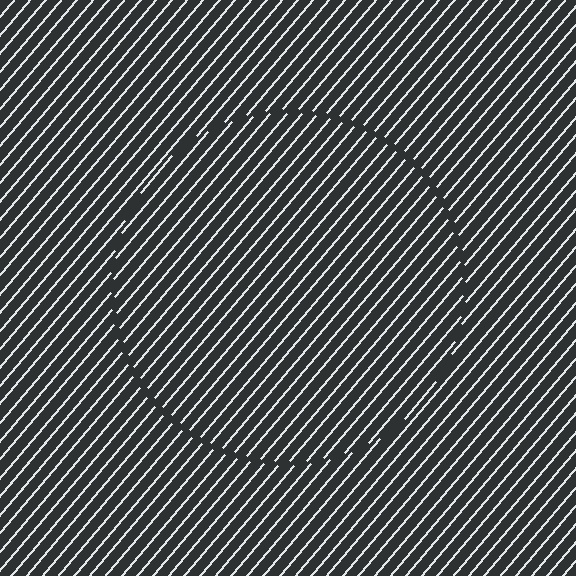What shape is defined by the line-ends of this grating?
An illusory circle. The interior of the shape contains the same grating, shifted by half a period — the contour is defined by the phase discontinuity where line-ends from the inner and outer gratings abut.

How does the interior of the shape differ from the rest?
The interior of the shape contains the same grating, shifted by half a period — the contour is defined by the phase discontinuity where line-ends from the inner and outer gratings abut.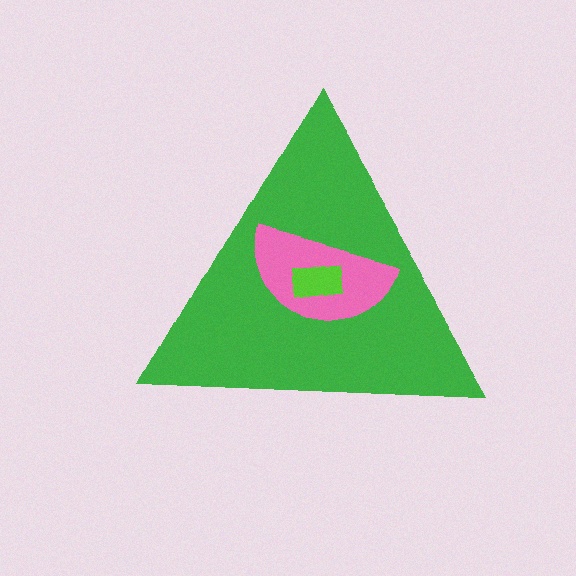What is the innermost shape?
The lime rectangle.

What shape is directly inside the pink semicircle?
The lime rectangle.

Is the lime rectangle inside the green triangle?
Yes.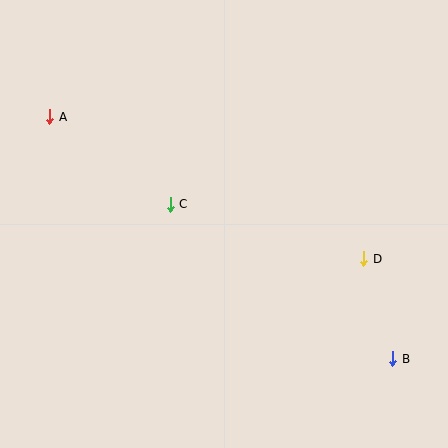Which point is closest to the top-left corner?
Point A is closest to the top-left corner.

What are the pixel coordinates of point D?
Point D is at (364, 259).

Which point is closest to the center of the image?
Point C at (170, 204) is closest to the center.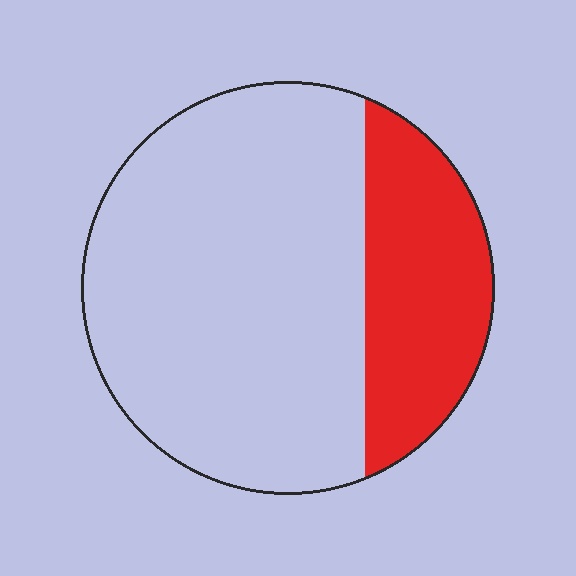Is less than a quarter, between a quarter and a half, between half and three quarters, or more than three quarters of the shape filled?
Between a quarter and a half.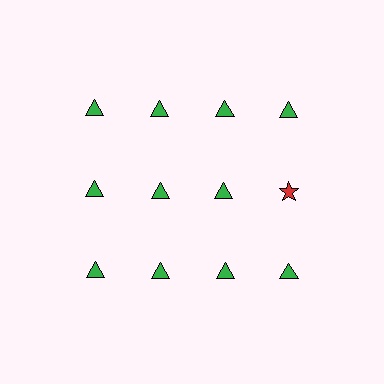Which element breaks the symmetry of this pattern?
The red star in the second row, second from right column breaks the symmetry. All other shapes are green triangles.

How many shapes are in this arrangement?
There are 12 shapes arranged in a grid pattern.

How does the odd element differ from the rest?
It differs in both color (red instead of green) and shape (star instead of triangle).